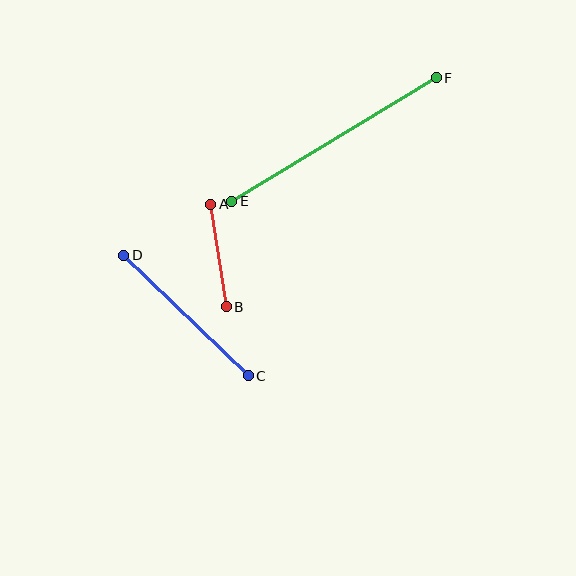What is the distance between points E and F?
The distance is approximately 239 pixels.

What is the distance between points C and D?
The distance is approximately 173 pixels.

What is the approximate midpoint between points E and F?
The midpoint is at approximately (334, 140) pixels.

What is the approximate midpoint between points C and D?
The midpoint is at approximately (186, 315) pixels.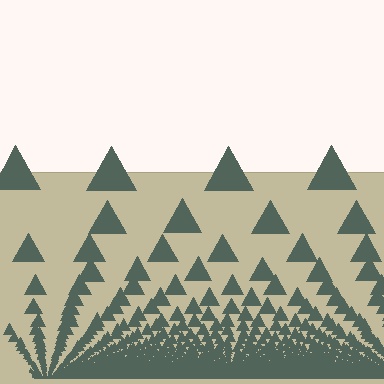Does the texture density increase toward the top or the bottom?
Density increases toward the bottom.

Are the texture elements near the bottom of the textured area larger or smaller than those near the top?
Smaller. The gradient is inverted — elements near the bottom are smaller and denser.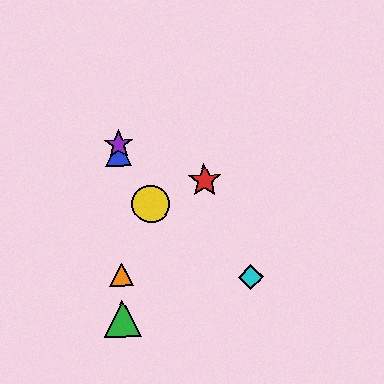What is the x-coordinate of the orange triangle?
The orange triangle is at x≈121.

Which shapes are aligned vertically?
The blue triangle, the green triangle, the purple star, the orange triangle are aligned vertically.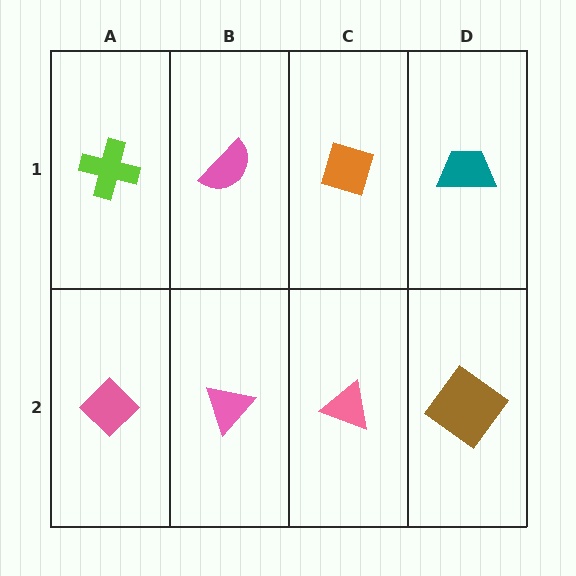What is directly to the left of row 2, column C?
A pink triangle.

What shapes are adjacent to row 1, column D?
A brown diamond (row 2, column D), an orange diamond (row 1, column C).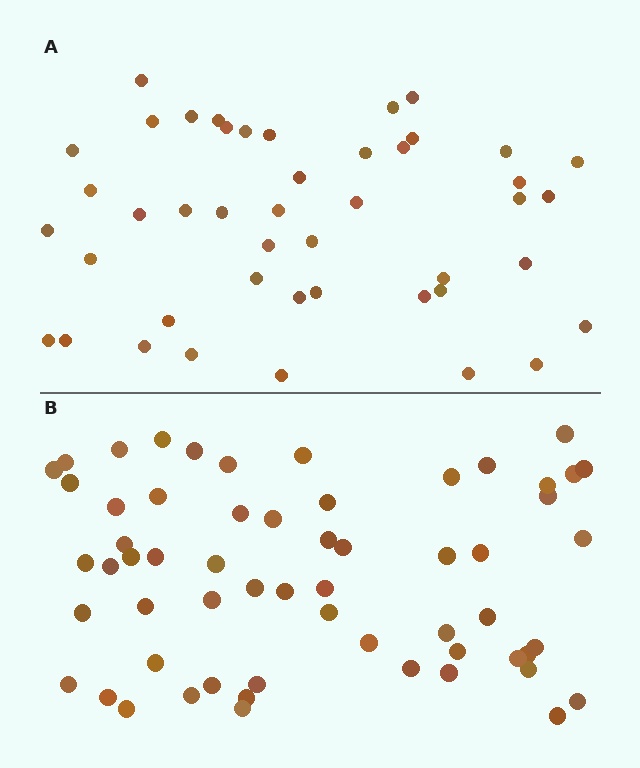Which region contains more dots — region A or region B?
Region B (the bottom region) has more dots.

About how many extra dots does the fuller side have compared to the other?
Region B has approximately 15 more dots than region A.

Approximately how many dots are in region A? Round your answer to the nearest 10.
About 40 dots. (The exact count is 45, which rounds to 40.)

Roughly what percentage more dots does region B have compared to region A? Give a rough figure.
About 30% more.